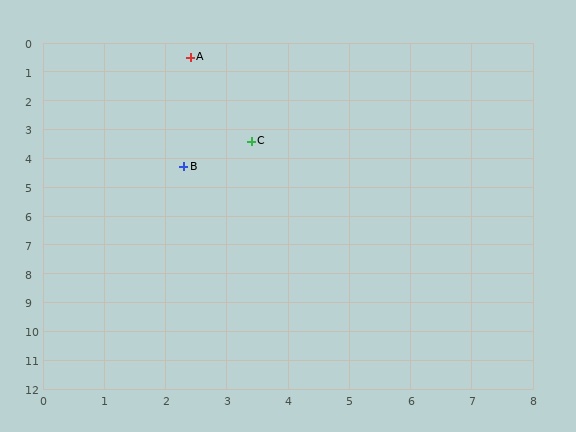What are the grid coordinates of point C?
Point C is at approximately (3.4, 3.4).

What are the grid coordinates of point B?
Point B is at approximately (2.3, 4.3).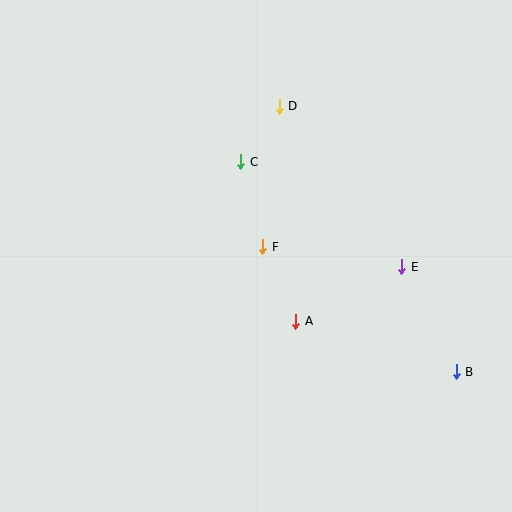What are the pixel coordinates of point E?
Point E is at (402, 267).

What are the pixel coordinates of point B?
Point B is at (456, 372).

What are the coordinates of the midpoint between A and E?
The midpoint between A and E is at (349, 294).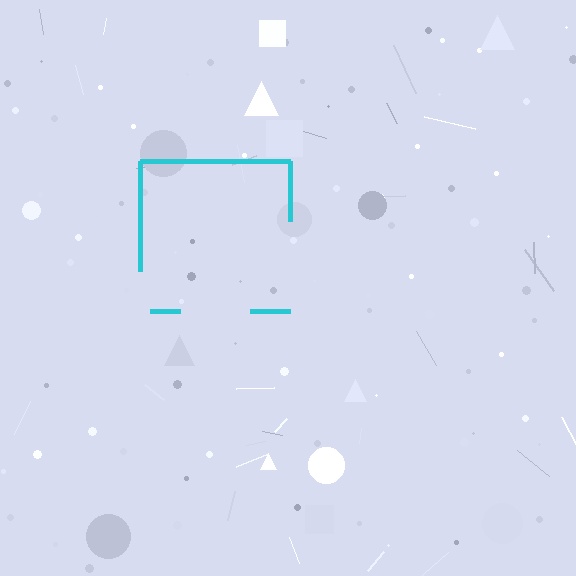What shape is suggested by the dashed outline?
The dashed outline suggests a square.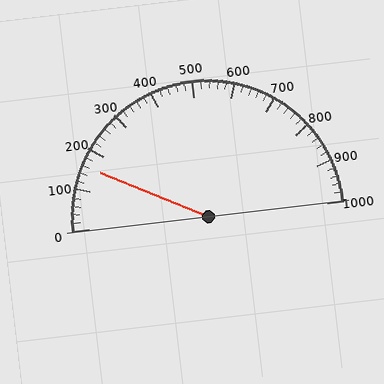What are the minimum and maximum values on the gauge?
The gauge ranges from 0 to 1000.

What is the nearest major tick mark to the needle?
The nearest major tick mark is 200.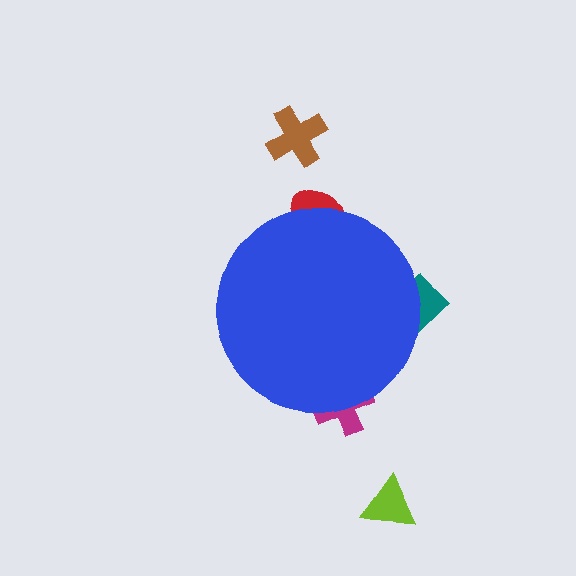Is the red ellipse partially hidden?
Yes, the red ellipse is partially hidden behind the blue circle.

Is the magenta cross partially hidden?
Yes, the magenta cross is partially hidden behind the blue circle.